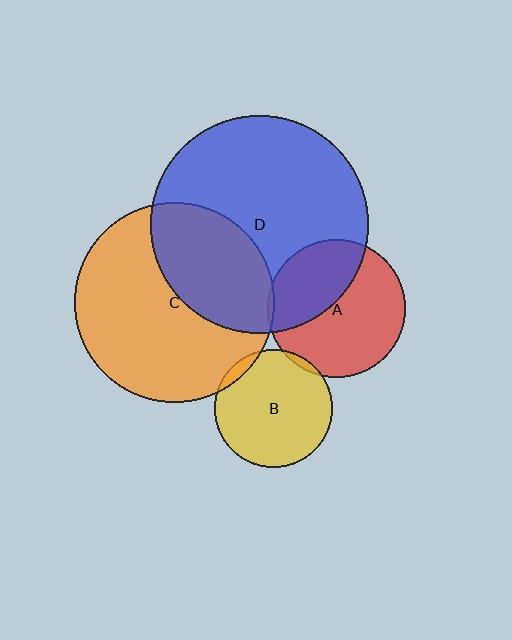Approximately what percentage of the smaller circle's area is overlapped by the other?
Approximately 5%.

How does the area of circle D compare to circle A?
Approximately 2.5 times.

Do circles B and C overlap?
Yes.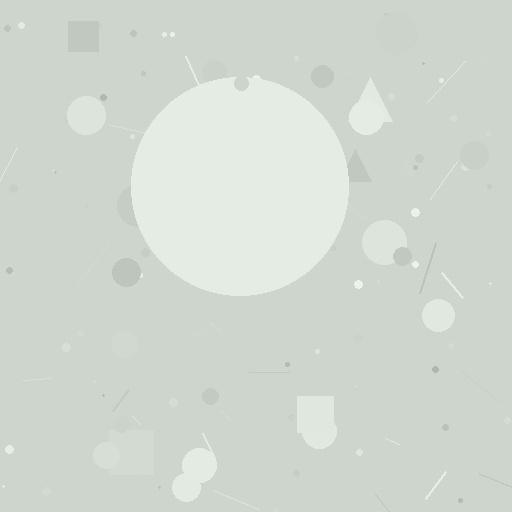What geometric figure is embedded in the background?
A circle is embedded in the background.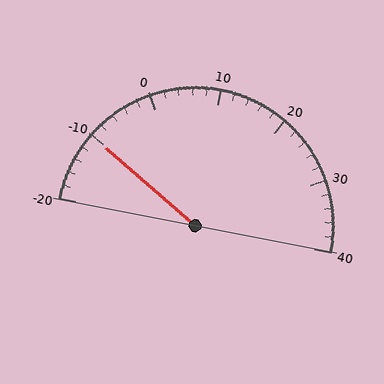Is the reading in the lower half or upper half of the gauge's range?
The reading is in the lower half of the range (-20 to 40).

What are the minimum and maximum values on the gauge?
The gauge ranges from -20 to 40.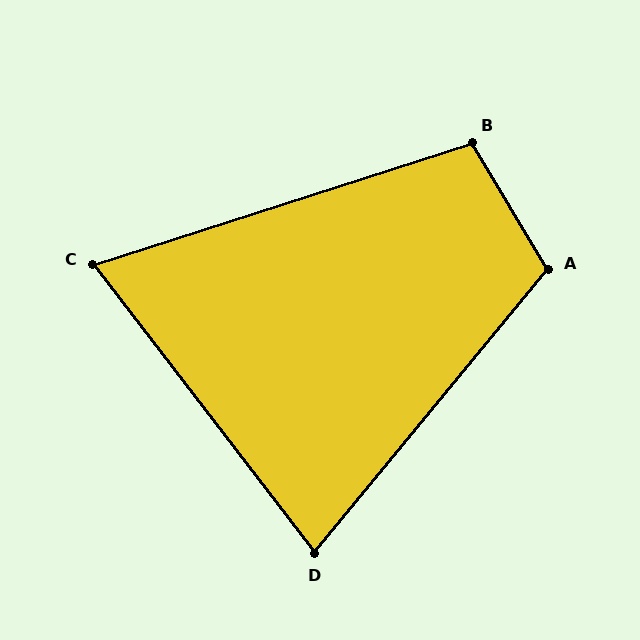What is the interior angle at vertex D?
Approximately 77 degrees (acute).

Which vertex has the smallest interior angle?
C, at approximately 70 degrees.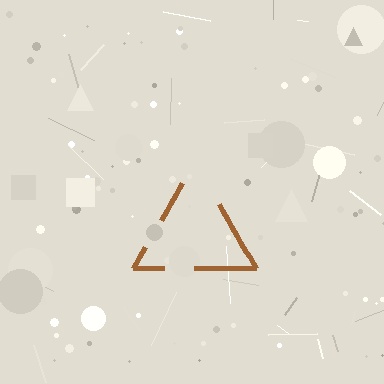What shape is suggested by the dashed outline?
The dashed outline suggests a triangle.